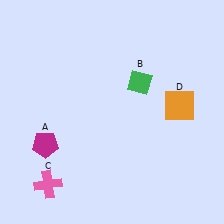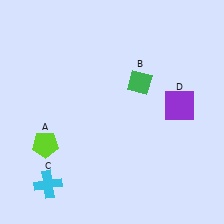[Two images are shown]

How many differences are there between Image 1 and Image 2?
There are 3 differences between the two images.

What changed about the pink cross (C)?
In Image 1, C is pink. In Image 2, it changed to cyan.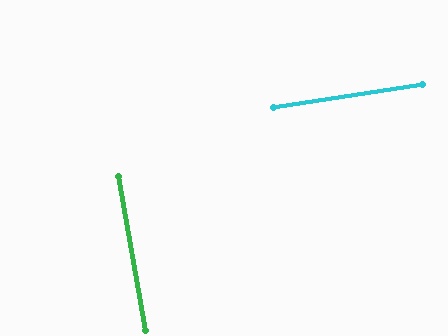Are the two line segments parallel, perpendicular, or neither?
Perpendicular — they meet at approximately 89°.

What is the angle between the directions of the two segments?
Approximately 89 degrees.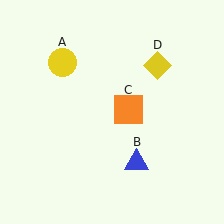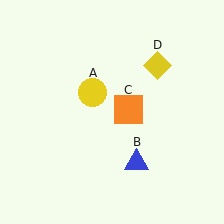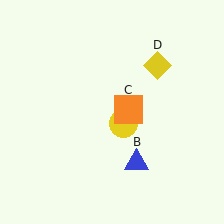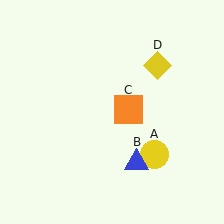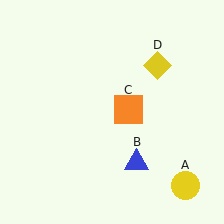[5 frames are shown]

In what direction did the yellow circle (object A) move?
The yellow circle (object A) moved down and to the right.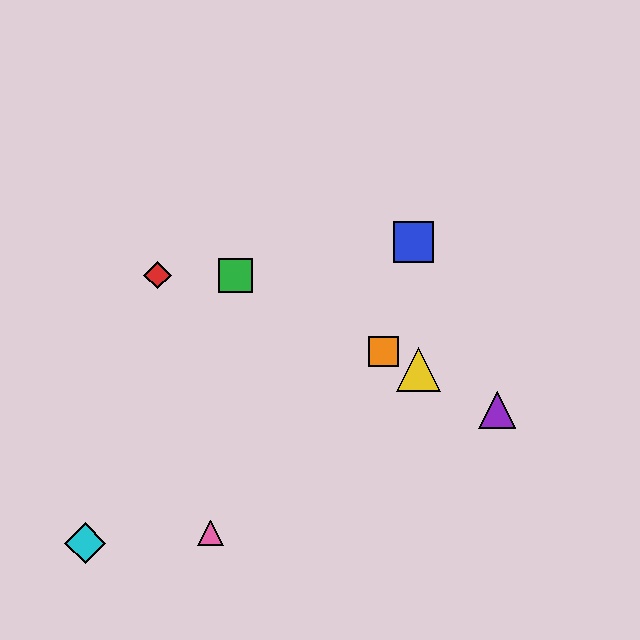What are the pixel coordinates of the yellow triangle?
The yellow triangle is at (418, 369).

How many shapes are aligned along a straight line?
4 shapes (the green square, the yellow triangle, the purple triangle, the orange square) are aligned along a straight line.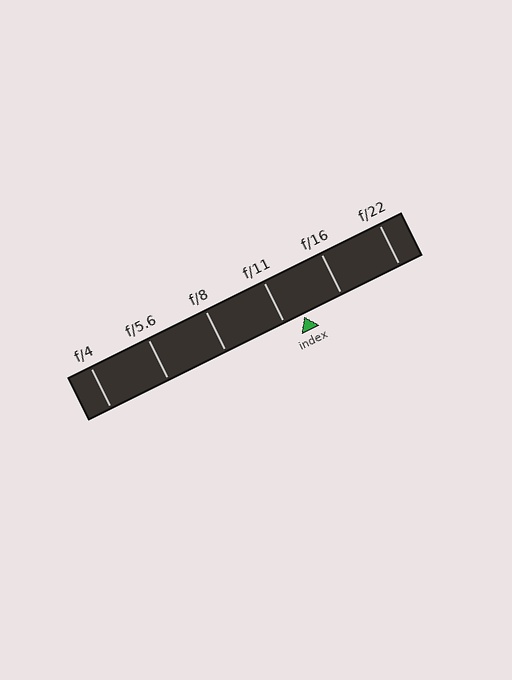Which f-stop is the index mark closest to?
The index mark is closest to f/11.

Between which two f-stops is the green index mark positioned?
The index mark is between f/11 and f/16.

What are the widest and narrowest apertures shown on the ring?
The widest aperture shown is f/4 and the narrowest is f/22.